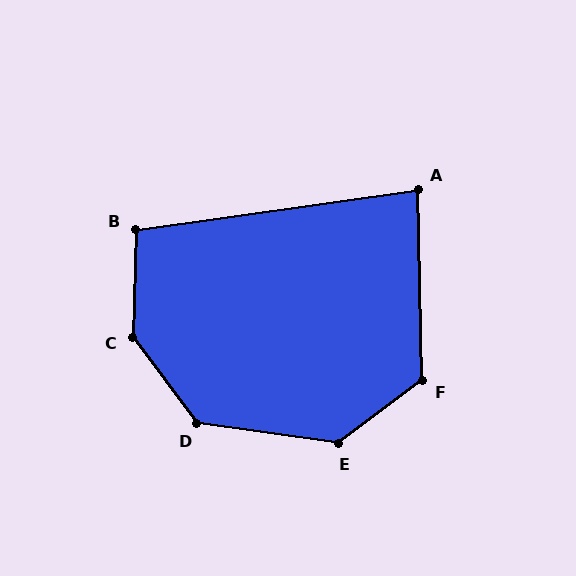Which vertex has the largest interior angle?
C, at approximately 142 degrees.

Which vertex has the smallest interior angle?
A, at approximately 83 degrees.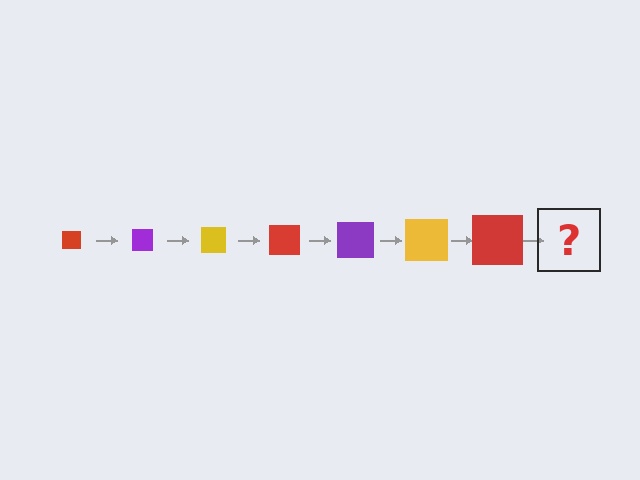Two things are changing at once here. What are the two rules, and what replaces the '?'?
The two rules are that the square grows larger each step and the color cycles through red, purple, and yellow. The '?' should be a purple square, larger than the previous one.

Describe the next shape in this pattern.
It should be a purple square, larger than the previous one.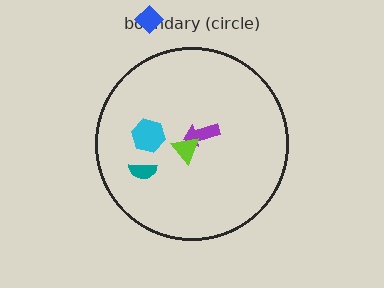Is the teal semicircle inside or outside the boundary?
Inside.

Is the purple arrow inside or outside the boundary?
Inside.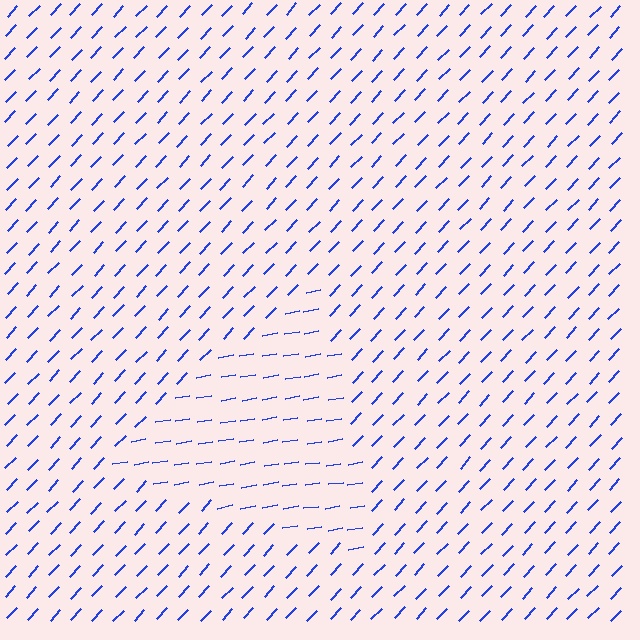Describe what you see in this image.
The image is filled with small blue line segments. A triangle region in the image has lines oriented differently from the surrounding lines, creating a visible texture boundary.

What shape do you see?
I see a triangle.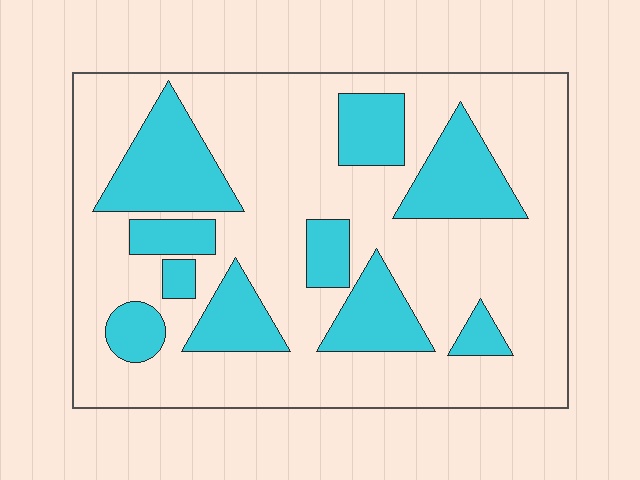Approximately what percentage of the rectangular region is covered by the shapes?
Approximately 30%.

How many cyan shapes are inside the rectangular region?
10.